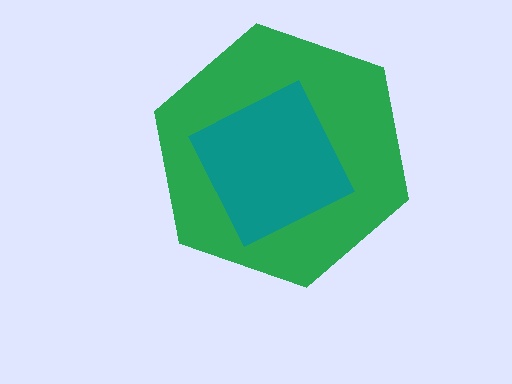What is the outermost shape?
The green hexagon.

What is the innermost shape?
The teal diamond.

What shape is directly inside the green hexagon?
The teal diamond.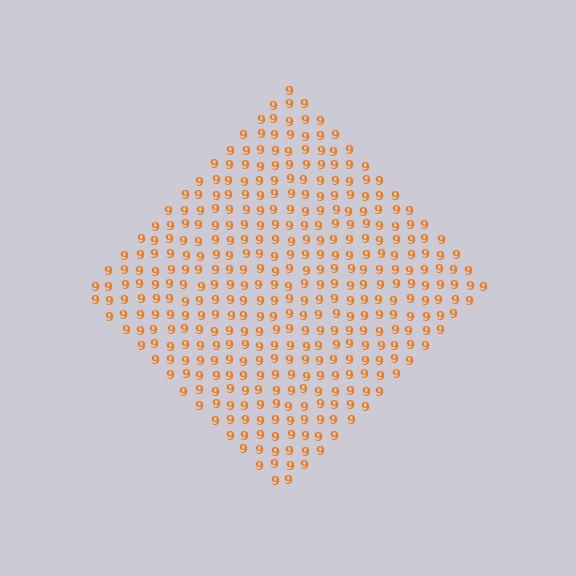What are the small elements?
The small elements are digit 9's.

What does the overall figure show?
The overall figure shows a diamond.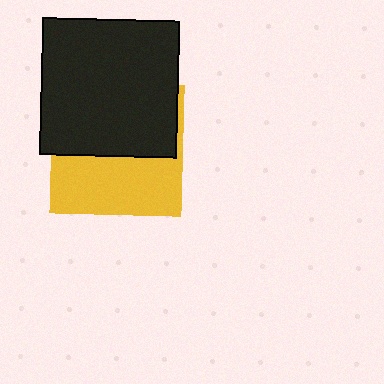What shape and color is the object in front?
The object in front is a black square.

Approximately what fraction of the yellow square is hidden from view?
Roughly 54% of the yellow square is hidden behind the black square.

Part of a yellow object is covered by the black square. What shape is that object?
It is a square.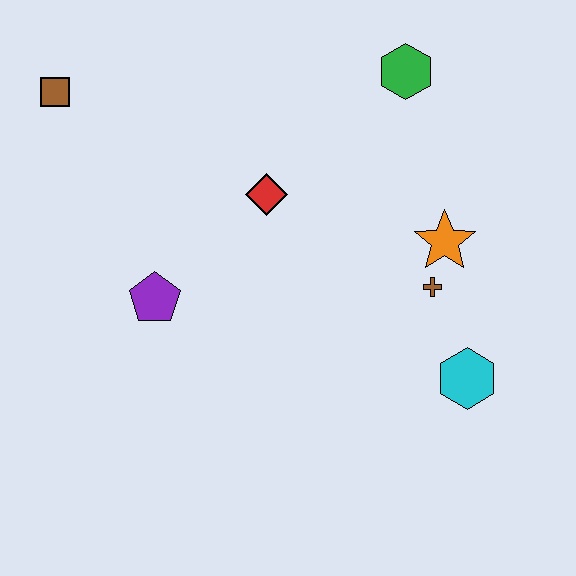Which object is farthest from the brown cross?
The brown square is farthest from the brown cross.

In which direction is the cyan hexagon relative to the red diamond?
The cyan hexagon is to the right of the red diamond.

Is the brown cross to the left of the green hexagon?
No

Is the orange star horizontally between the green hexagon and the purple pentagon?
No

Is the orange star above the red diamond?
No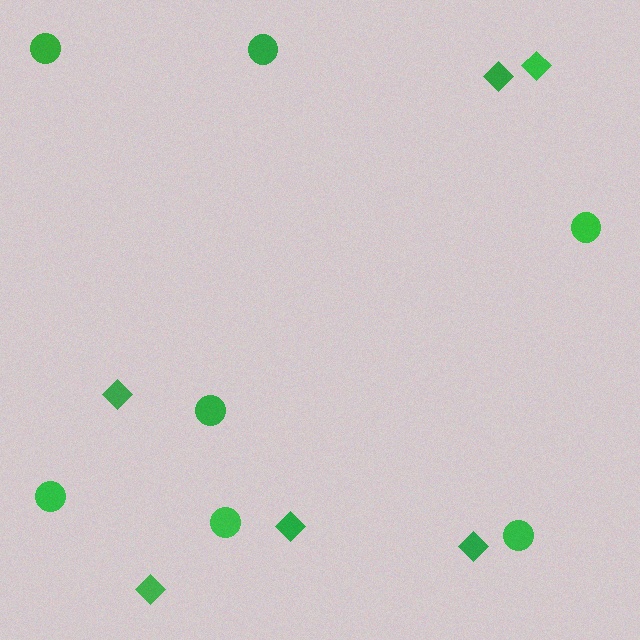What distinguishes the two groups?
There are 2 groups: one group of circles (7) and one group of diamonds (6).